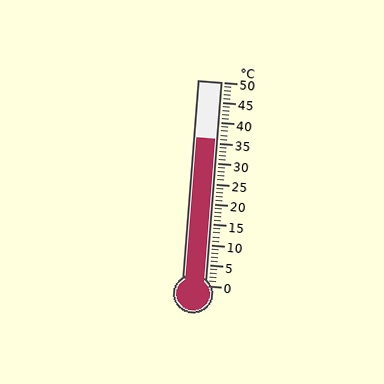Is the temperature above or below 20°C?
The temperature is above 20°C.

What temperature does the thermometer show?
The thermometer shows approximately 36°C.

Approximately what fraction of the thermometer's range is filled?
The thermometer is filled to approximately 70% of its range.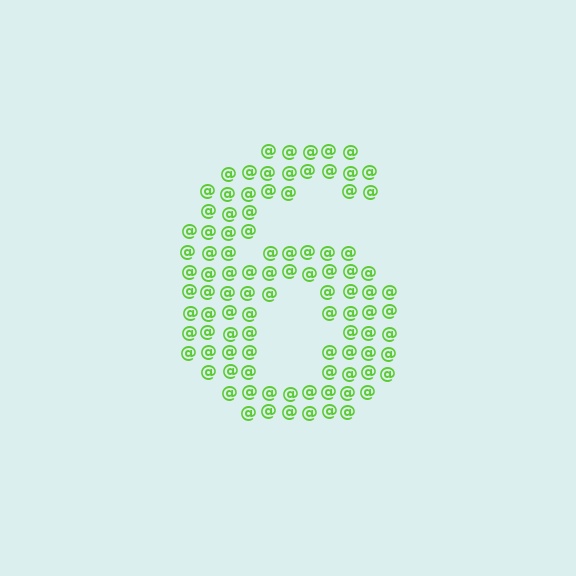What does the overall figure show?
The overall figure shows the digit 6.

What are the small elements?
The small elements are at signs.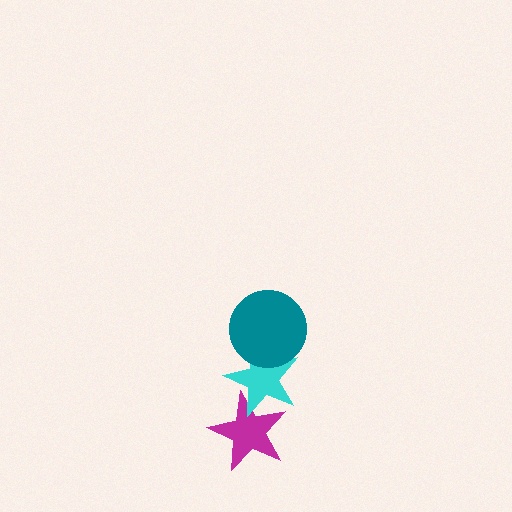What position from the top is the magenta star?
The magenta star is 3rd from the top.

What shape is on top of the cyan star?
The teal circle is on top of the cyan star.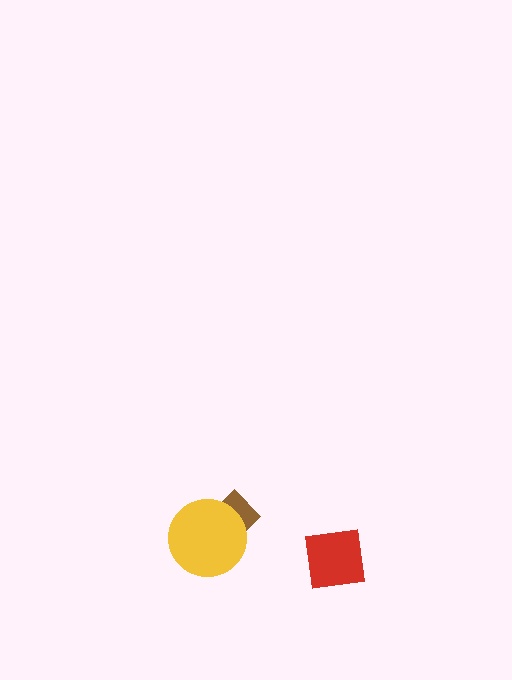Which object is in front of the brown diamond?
The yellow circle is in front of the brown diamond.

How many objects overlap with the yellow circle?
1 object overlaps with the yellow circle.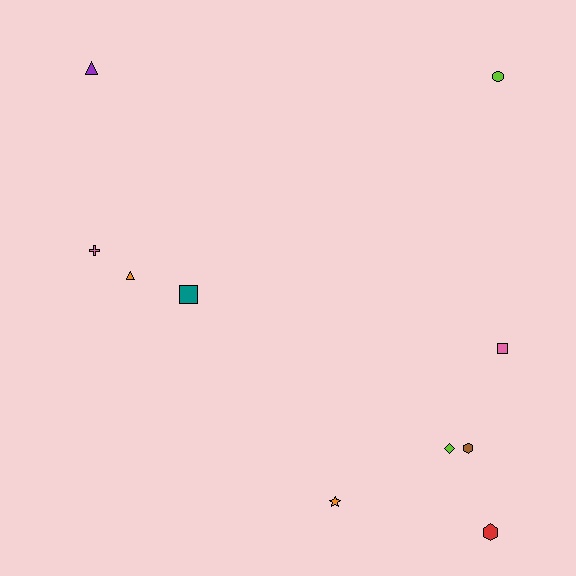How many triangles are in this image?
There are 2 triangles.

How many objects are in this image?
There are 10 objects.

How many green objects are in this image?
There are no green objects.